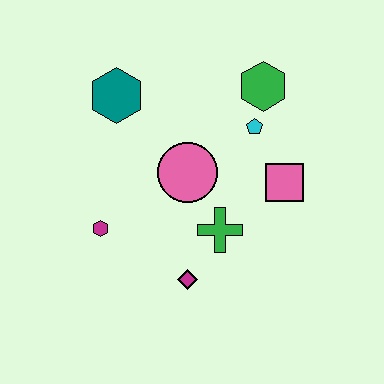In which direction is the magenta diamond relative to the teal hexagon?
The magenta diamond is below the teal hexagon.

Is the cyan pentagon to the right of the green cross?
Yes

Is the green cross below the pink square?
Yes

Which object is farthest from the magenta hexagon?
The green hexagon is farthest from the magenta hexagon.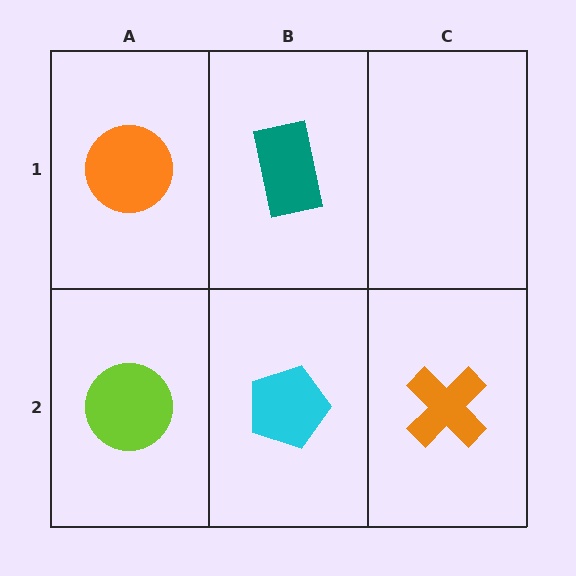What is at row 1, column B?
A teal rectangle.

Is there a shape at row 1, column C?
No, that cell is empty.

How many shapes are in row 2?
3 shapes.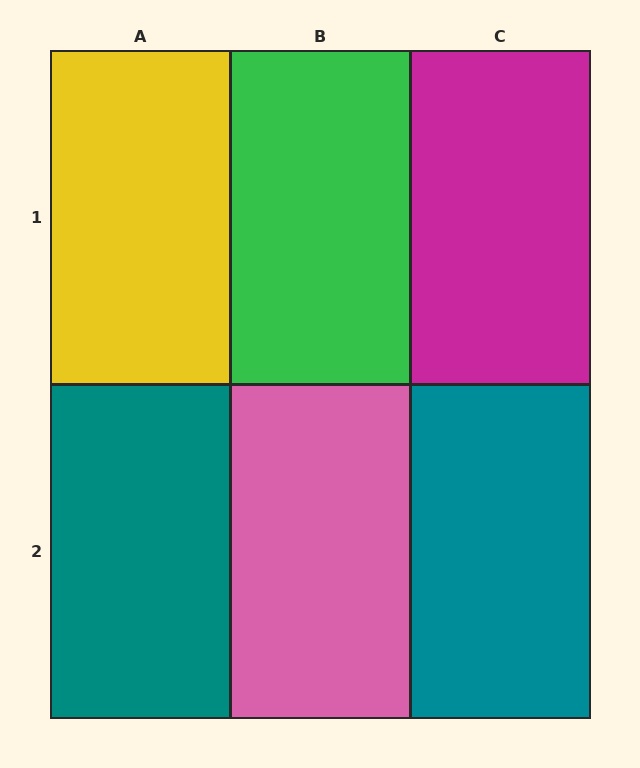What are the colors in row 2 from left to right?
Teal, pink, teal.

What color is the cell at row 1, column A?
Yellow.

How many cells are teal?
2 cells are teal.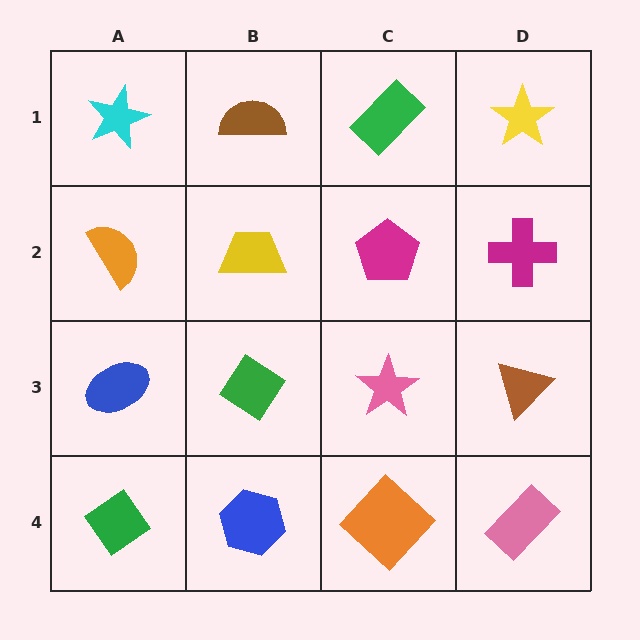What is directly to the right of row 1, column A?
A brown semicircle.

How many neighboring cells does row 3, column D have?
3.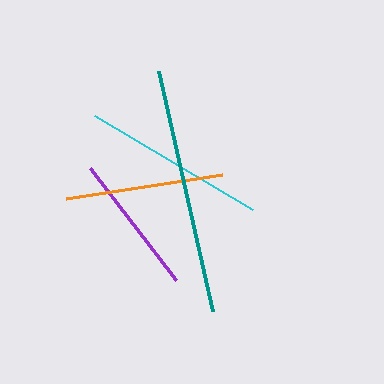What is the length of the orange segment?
The orange segment is approximately 157 pixels long.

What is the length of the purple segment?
The purple segment is approximately 141 pixels long.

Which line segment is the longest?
The teal line is the longest at approximately 247 pixels.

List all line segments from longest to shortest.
From longest to shortest: teal, cyan, orange, purple.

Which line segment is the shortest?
The purple line is the shortest at approximately 141 pixels.